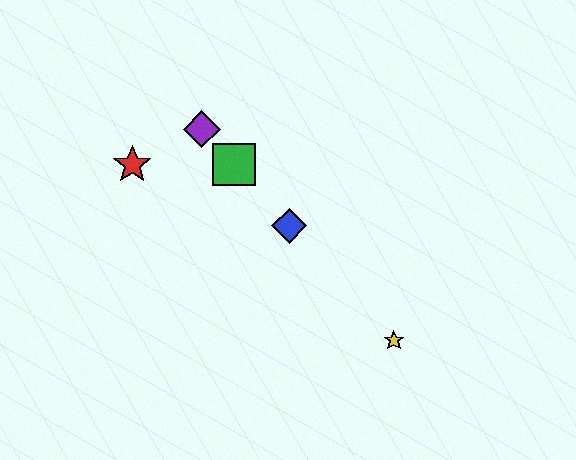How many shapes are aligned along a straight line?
4 shapes (the blue diamond, the green square, the yellow star, the purple diamond) are aligned along a straight line.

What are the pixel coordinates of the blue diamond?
The blue diamond is at (289, 226).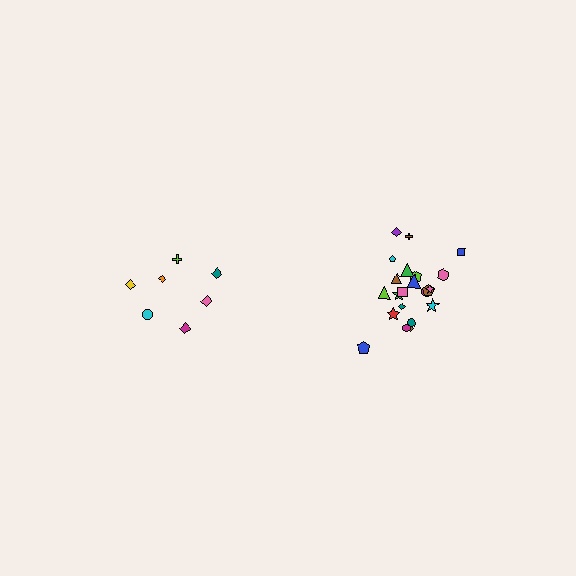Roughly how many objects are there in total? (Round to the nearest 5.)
Roughly 30 objects in total.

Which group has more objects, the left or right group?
The right group.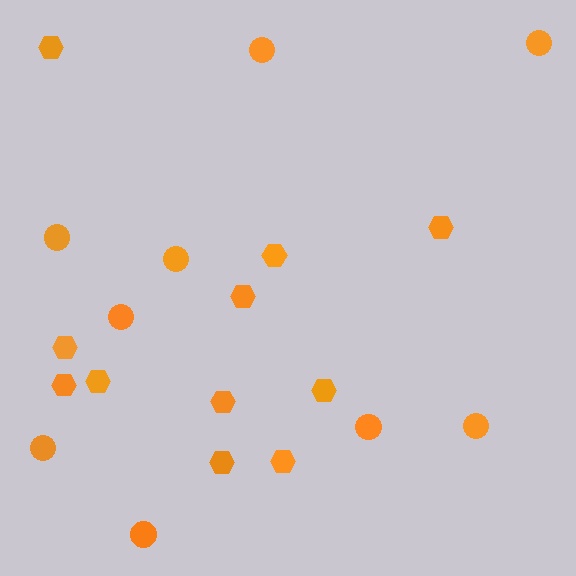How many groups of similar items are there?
There are 2 groups: one group of circles (9) and one group of hexagons (11).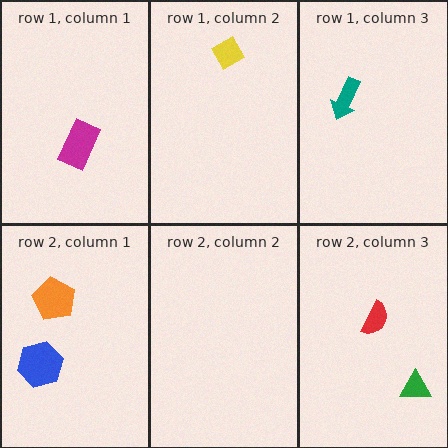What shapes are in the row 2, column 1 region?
The blue hexagon, the orange pentagon.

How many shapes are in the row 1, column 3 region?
1.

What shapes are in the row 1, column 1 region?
The magenta rectangle.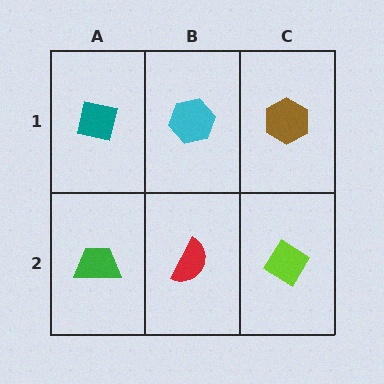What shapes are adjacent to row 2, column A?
A teal square (row 1, column A), a red semicircle (row 2, column B).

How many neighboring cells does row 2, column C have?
2.